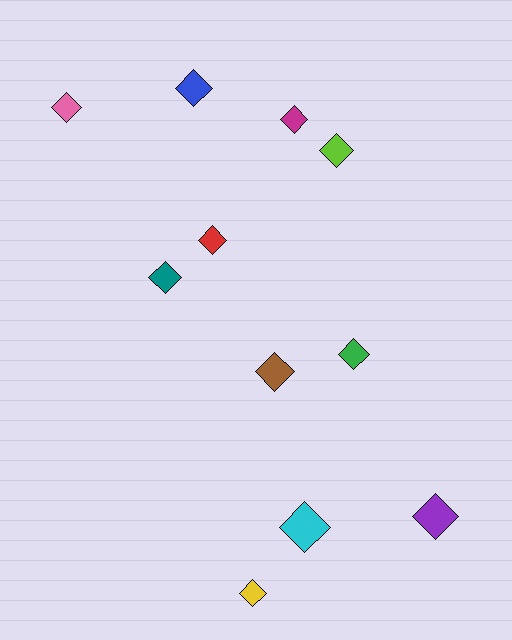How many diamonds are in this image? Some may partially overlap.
There are 11 diamonds.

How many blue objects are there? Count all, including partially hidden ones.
There is 1 blue object.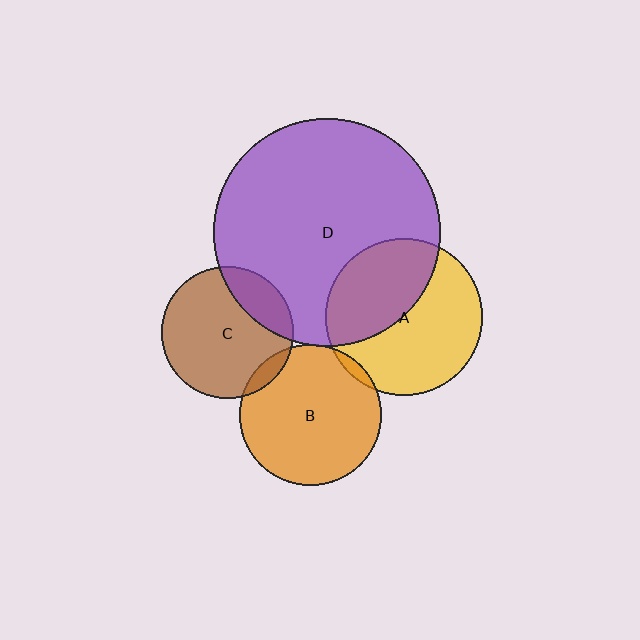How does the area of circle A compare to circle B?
Approximately 1.2 times.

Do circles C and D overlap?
Yes.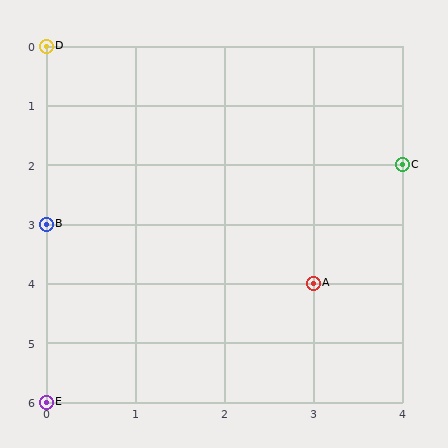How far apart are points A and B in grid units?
Points A and B are 3 columns and 1 row apart (about 3.2 grid units diagonally).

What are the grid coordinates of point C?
Point C is at grid coordinates (4, 2).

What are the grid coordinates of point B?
Point B is at grid coordinates (0, 3).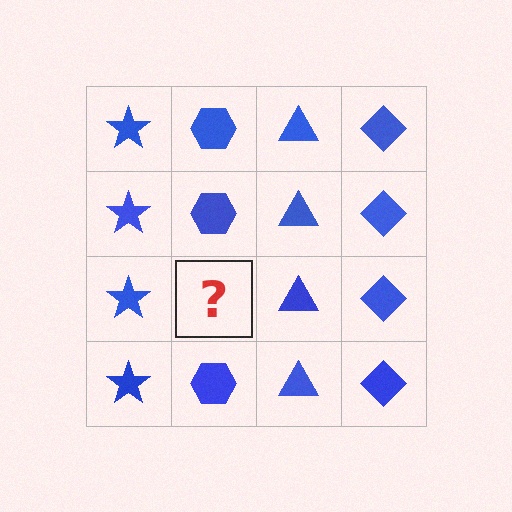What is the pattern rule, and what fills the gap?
The rule is that each column has a consistent shape. The gap should be filled with a blue hexagon.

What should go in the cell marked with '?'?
The missing cell should contain a blue hexagon.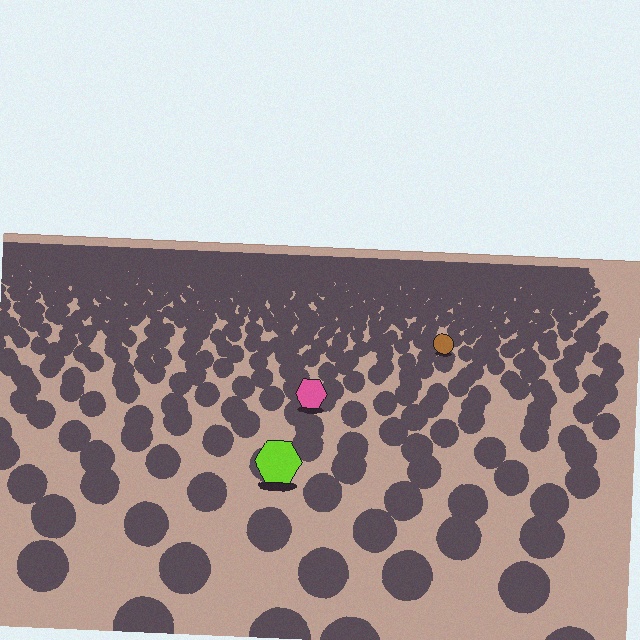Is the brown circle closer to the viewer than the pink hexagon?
No. The pink hexagon is closer — you can tell from the texture gradient: the ground texture is coarser near it.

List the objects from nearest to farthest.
From nearest to farthest: the lime hexagon, the pink hexagon, the brown circle.